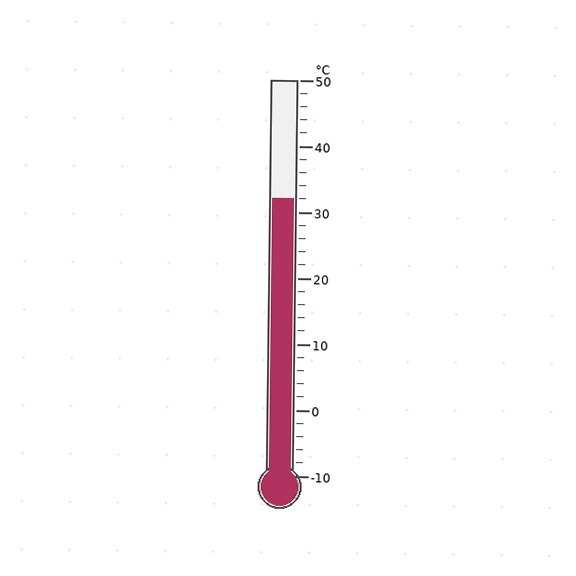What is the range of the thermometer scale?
The thermometer scale ranges from -10°C to 50°C.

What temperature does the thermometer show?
The thermometer shows approximately 32°C.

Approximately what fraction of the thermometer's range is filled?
The thermometer is filled to approximately 70% of its range.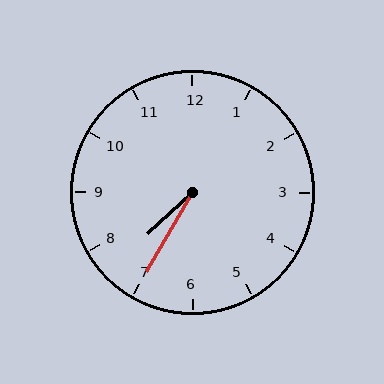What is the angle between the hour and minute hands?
Approximately 18 degrees.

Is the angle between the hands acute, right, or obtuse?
It is acute.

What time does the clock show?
7:35.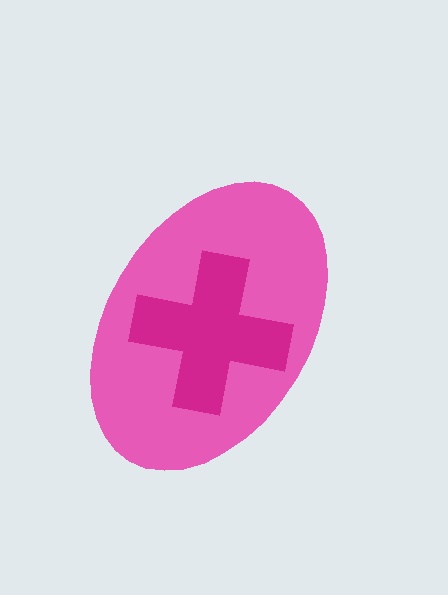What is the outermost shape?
The pink ellipse.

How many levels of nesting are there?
2.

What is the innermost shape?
The magenta cross.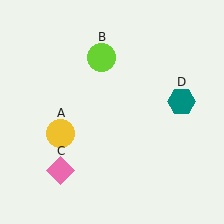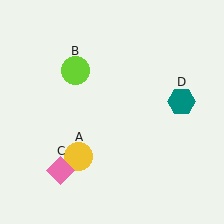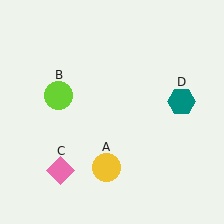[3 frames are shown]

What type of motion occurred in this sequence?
The yellow circle (object A), lime circle (object B) rotated counterclockwise around the center of the scene.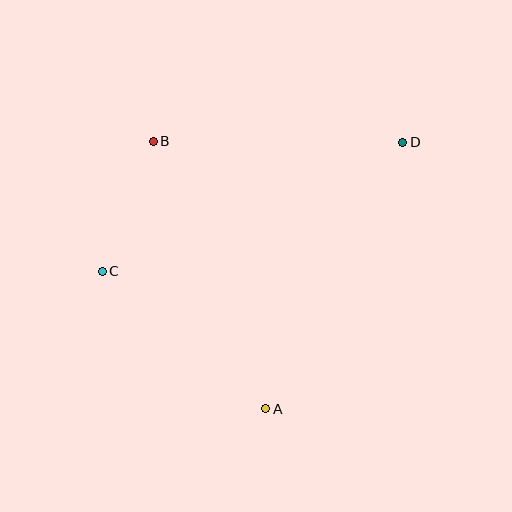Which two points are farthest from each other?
Points C and D are farthest from each other.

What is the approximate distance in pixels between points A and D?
The distance between A and D is approximately 300 pixels.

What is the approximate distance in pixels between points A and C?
The distance between A and C is approximately 214 pixels.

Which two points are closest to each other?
Points B and C are closest to each other.